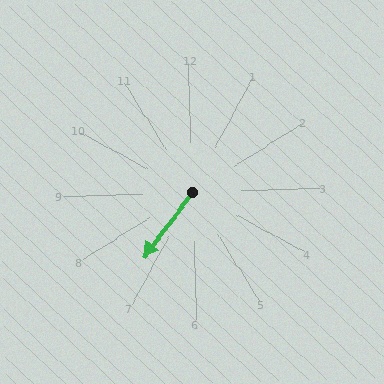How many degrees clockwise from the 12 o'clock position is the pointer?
Approximately 219 degrees.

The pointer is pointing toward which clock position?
Roughly 7 o'clock.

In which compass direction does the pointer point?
Southwest.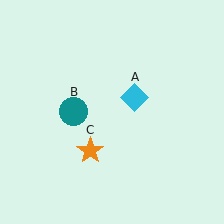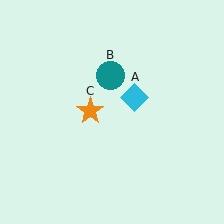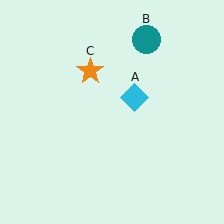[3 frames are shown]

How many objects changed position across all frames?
2 objects changed position: teal circle (object B), orange star (object C).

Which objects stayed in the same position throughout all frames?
Cyan diamond (object A) remained stationary.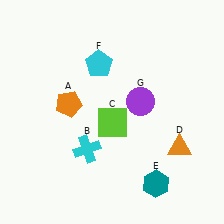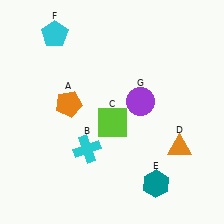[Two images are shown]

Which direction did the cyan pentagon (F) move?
The cyan pentagon (F) moved left.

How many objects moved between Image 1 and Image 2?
1 object moved between the two images.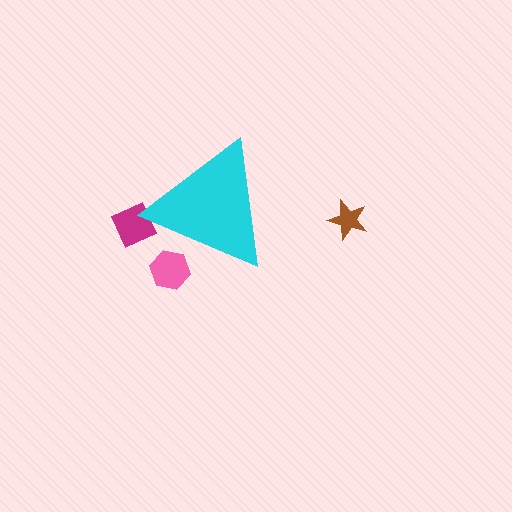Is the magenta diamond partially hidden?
Yes, the magenta diamond is partially hidden behind the cyan triangle.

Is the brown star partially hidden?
No, the brown star is fully visible.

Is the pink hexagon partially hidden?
Yes, the pink hexagon is partially hidden behind the cyan triangle.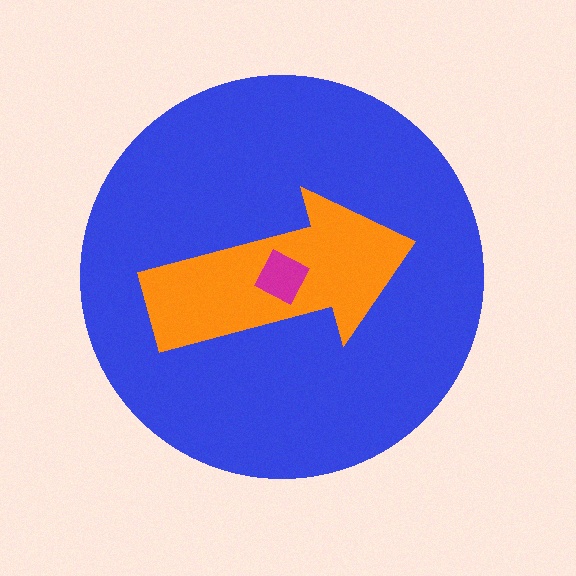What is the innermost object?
The magenta diamond.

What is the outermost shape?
The blue circle.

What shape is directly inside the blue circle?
The orange arrow.